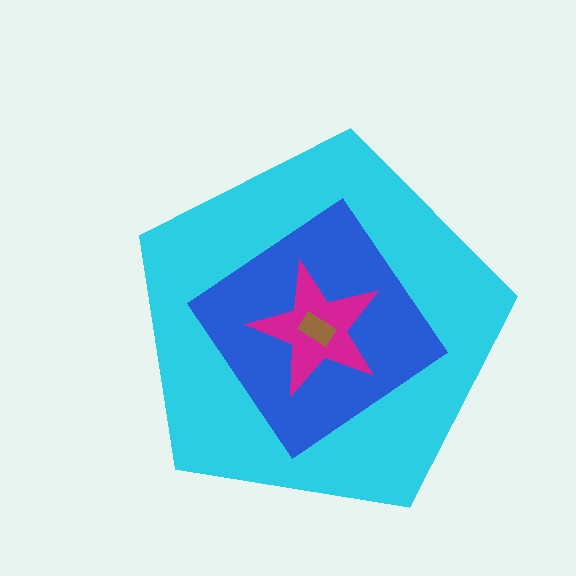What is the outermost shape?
The cyan pentagon.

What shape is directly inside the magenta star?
The brown rectangle.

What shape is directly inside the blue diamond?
The magenta star.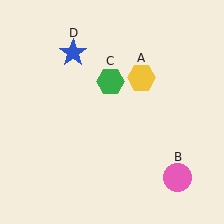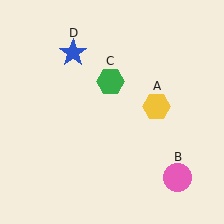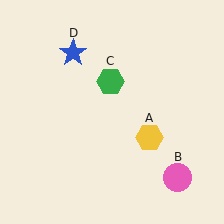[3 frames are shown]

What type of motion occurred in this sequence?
The yellow hexagon (object A) rotated clockwise around the center of the scene.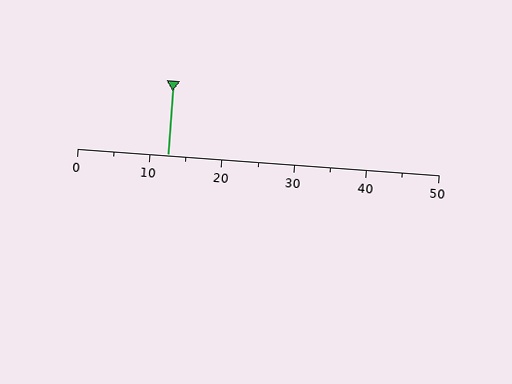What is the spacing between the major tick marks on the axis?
The major ticks are spaced 10 apart.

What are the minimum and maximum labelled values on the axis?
The axis runs from 0 to 50.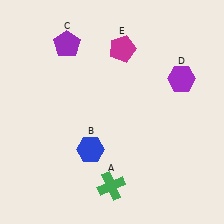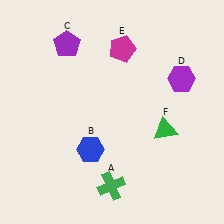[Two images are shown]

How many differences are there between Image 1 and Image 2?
There is 1 difference between the two images.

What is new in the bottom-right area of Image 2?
A green triangle (F) was added in the bottom-right area of Image 2.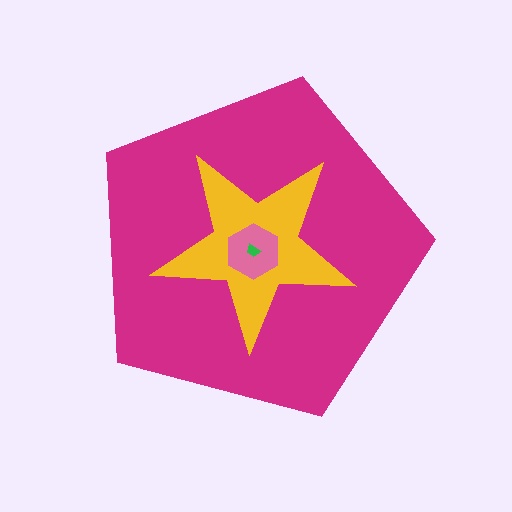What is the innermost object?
The green trapezoid.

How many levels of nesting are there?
4.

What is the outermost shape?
The magenta pentagon.